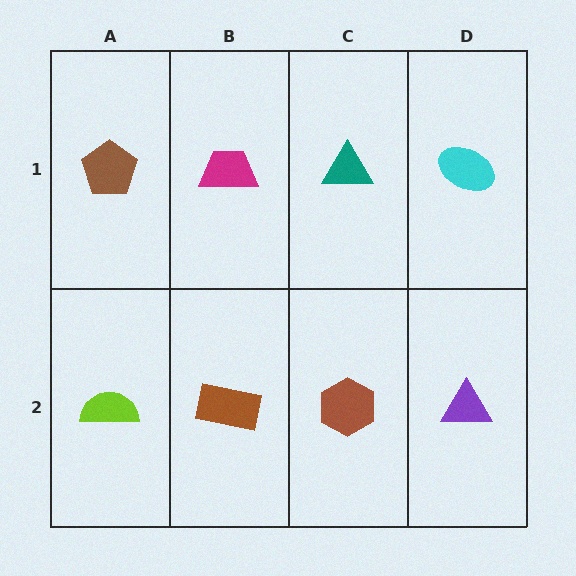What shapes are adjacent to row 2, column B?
A magenta trapezoid (row 1, column B), a lime semicircle (row 2, column A), a brown hexagon (row 2, column C).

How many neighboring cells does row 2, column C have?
3.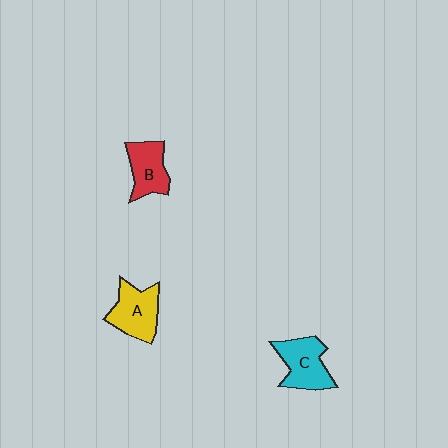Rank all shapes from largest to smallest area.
From largest to smallest: C (cyan), A (yellow), B (red).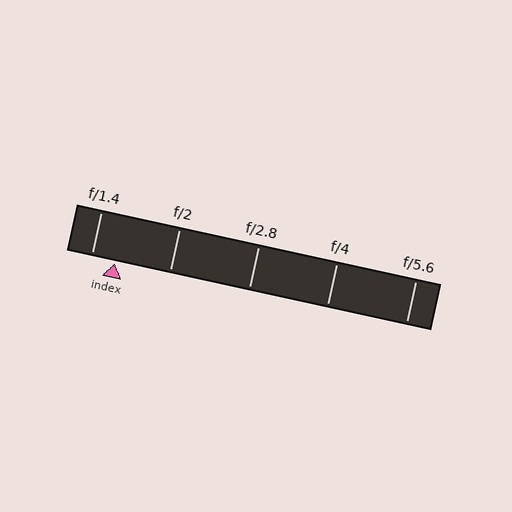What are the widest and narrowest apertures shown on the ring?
The widest aperture shown is f/1.4 and the narrowest is f/5.6.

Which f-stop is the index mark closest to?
The index mark is closest to f/1.4.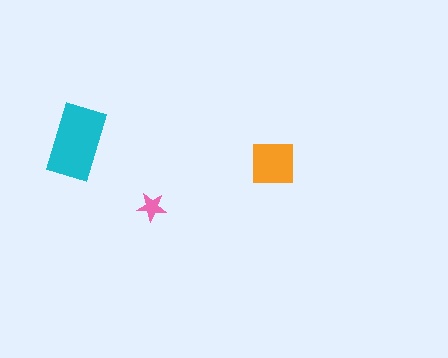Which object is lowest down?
The pink star is bottommost.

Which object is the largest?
The cyan rectangle.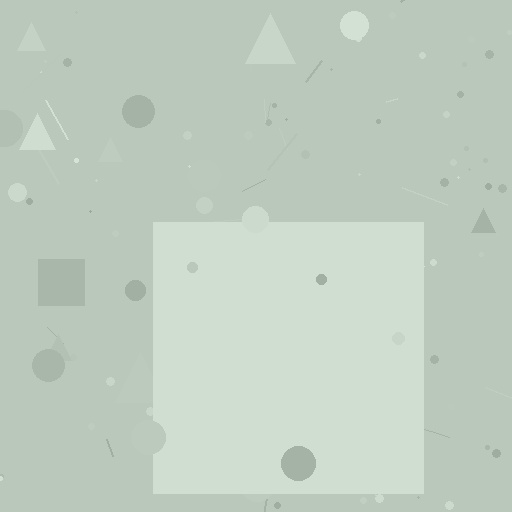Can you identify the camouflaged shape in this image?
The camouflaged shape is a square.